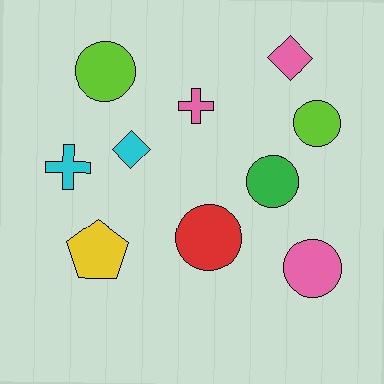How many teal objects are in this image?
There are no teal objects.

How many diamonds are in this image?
There are 2 diamonds.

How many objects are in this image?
There are 10 objects.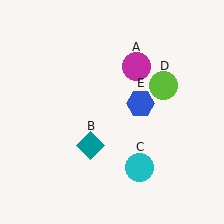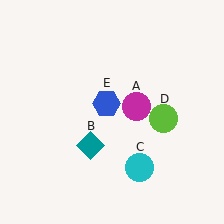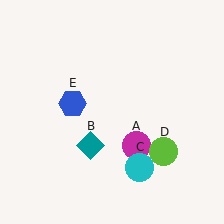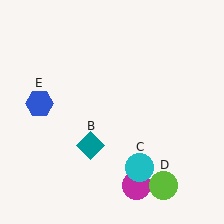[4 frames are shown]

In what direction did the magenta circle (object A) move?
The magenta circle (object A) moved down.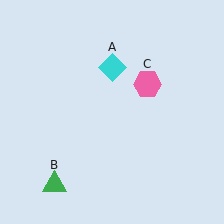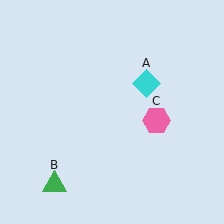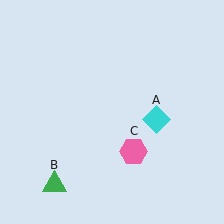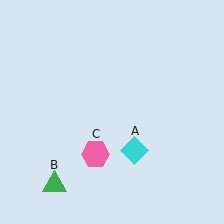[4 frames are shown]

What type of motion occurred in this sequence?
The cyan diamond (object A), pink hexagon (object C) rotated clockwise around the center of the scene.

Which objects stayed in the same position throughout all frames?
Green triangle (object B) remained stationary.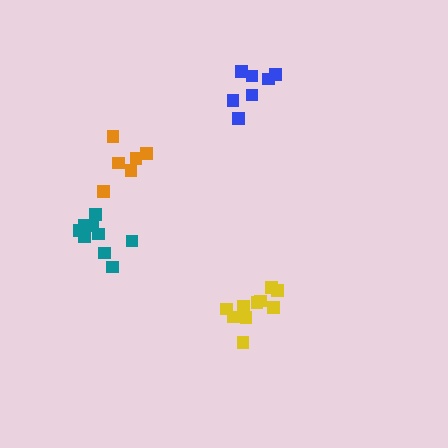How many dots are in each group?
Group 1: 7 dots, Group 2: 10 dots, Group 3: 6 dots, Group 4: 9 dots (32 total).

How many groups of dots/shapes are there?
There are 4 groups.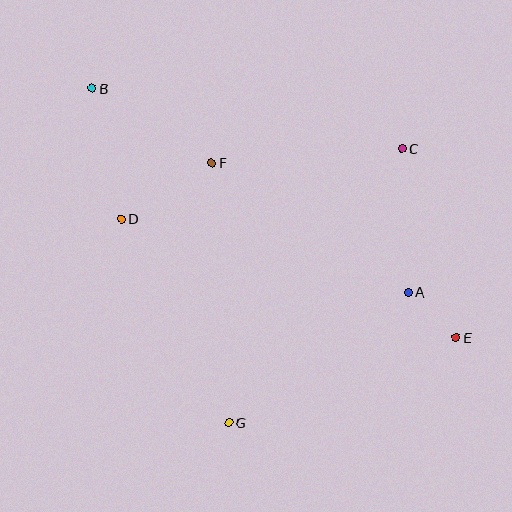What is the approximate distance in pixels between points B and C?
The distance between B and C is approximately 315 pixels.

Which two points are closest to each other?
Points A and E are closest to each other.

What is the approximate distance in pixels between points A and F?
The distance between A and F is approximately 235 pixels.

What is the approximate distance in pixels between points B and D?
The distance between B and D is approximately 133 pixels.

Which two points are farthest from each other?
Points B and E are farthest from each other.